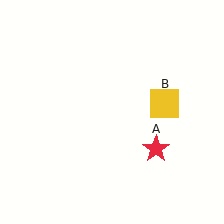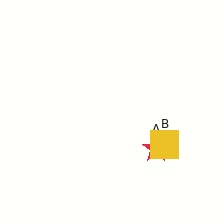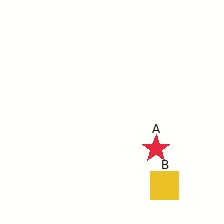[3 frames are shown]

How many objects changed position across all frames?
1 object changed position: yellow square (object B).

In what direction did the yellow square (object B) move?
The yellow square (object B) moved down.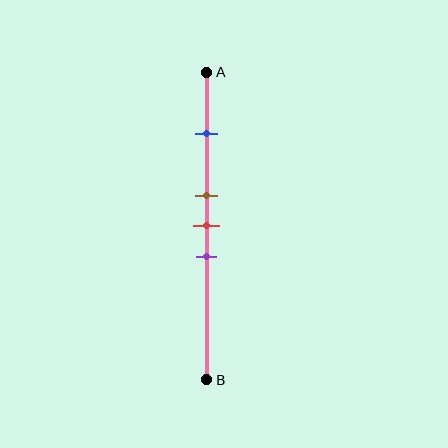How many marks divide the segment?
There are 4 marks dividing the segment.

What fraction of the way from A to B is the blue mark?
The blue mark is approximately 20% (0.2) of the way from A to B.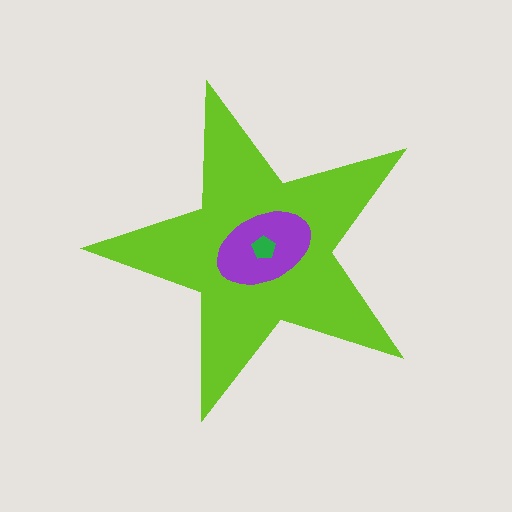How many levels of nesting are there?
3.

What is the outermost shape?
The lime star.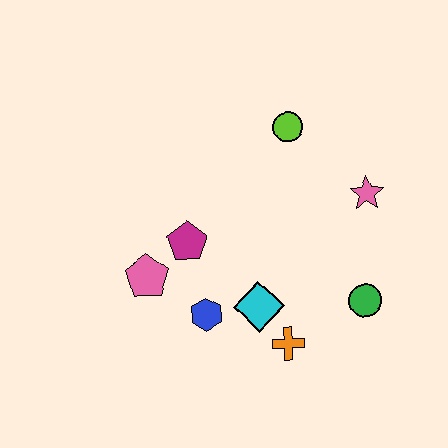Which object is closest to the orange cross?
The cyan diamond is closest to the orange cross.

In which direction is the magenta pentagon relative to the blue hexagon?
The magenta pentagon is above the blue hexagon.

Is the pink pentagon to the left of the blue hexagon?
Yes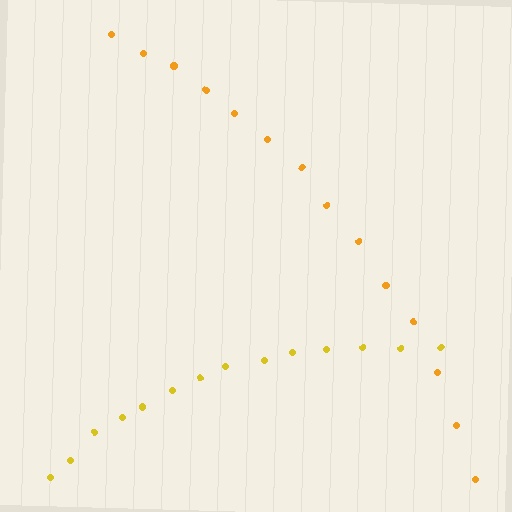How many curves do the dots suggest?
There are 2 distinct paths.